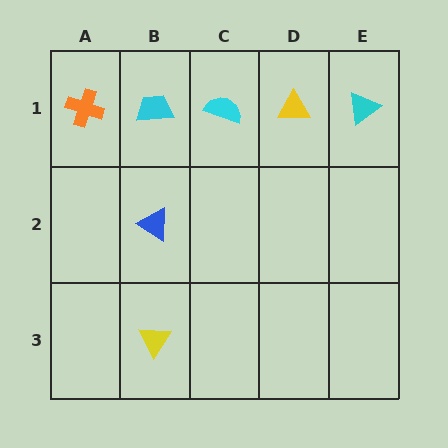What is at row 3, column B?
A yellow triangle.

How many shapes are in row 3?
1 shape.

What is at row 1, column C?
A cyan semicircle.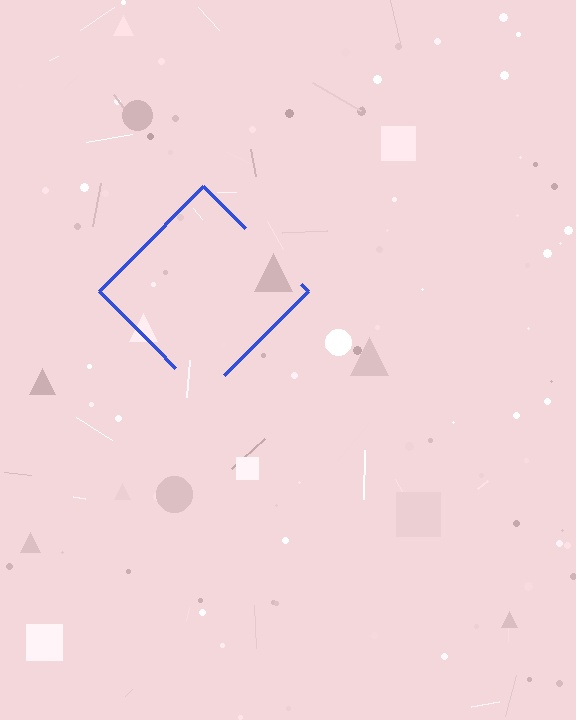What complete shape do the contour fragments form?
The contour fragments form a diamond.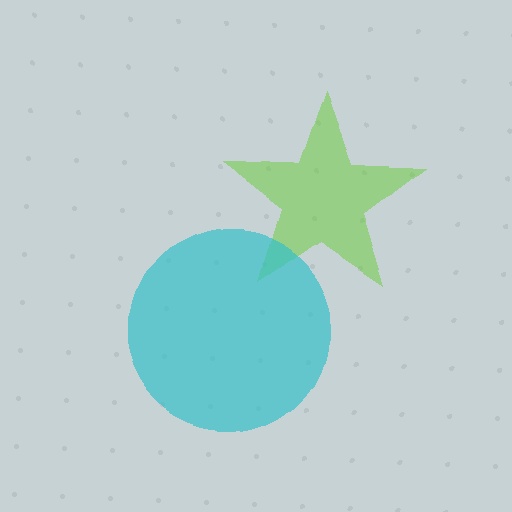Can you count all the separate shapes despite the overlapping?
Yes, there are 2 separate shapes.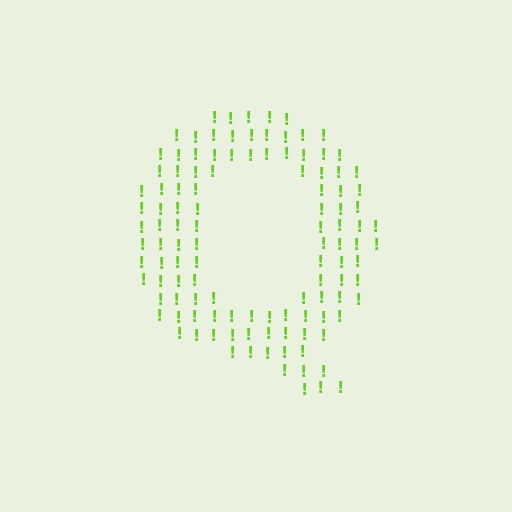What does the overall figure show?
The overall figure shows the letter Q.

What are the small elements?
The small elements are exclamation marks.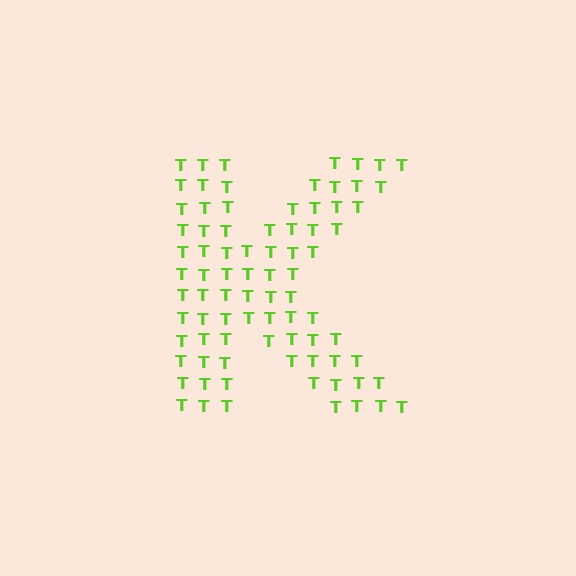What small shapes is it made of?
It is made of small letter T's.